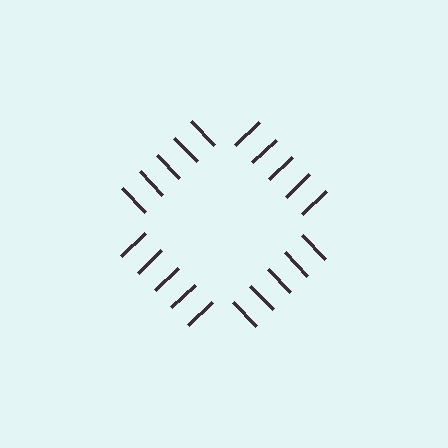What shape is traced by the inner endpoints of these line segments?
An illusory square — the line segments terminate on its edges but no continuous stroke is drawn.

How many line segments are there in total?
20 — 5 along each of the 4 edges.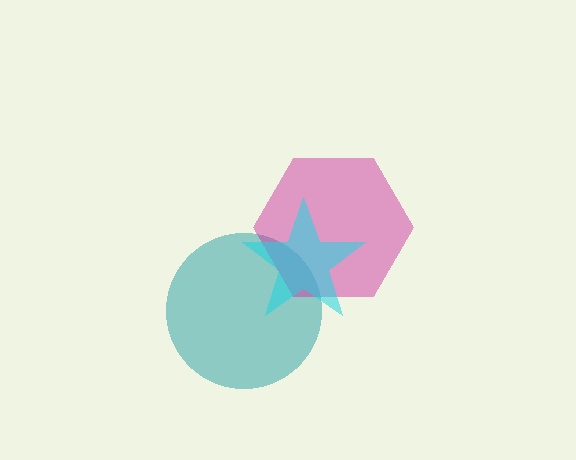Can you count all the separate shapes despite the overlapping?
Yes, there are 3 separate shapes.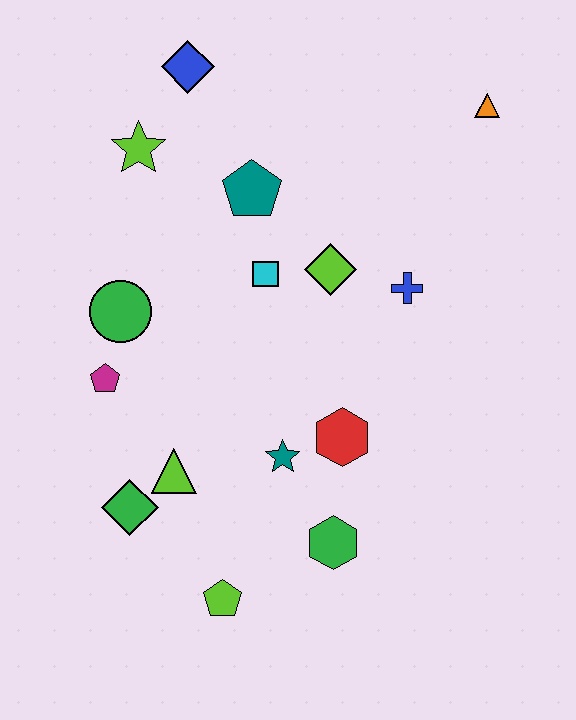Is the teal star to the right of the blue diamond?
Yes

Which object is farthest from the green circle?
The orange triangle is farthest from the green circle.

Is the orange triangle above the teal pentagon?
Yes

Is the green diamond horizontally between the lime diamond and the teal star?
No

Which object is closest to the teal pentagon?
The cyan square is closest to the teal pentagon.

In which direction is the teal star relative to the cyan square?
The teal star is below the cyan square.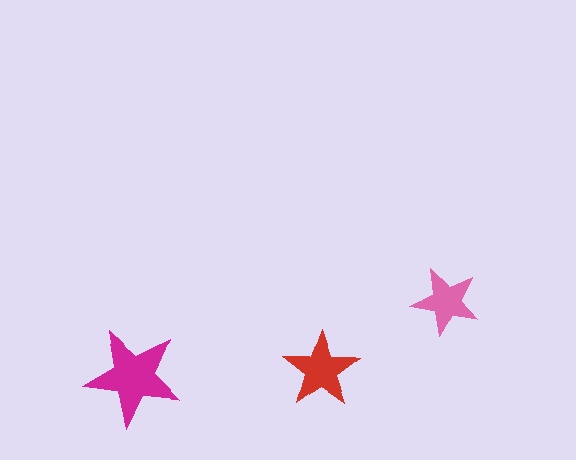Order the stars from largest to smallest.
the magenta one, the red one, the pink one.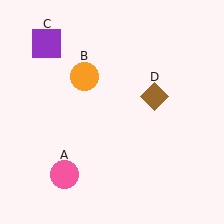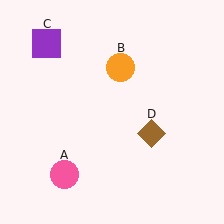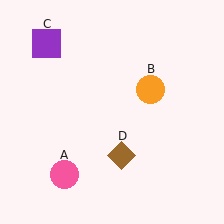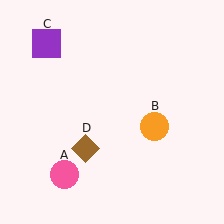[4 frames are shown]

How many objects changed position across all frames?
2 objects changed position: orange circle (object B), brown diamond (object D).